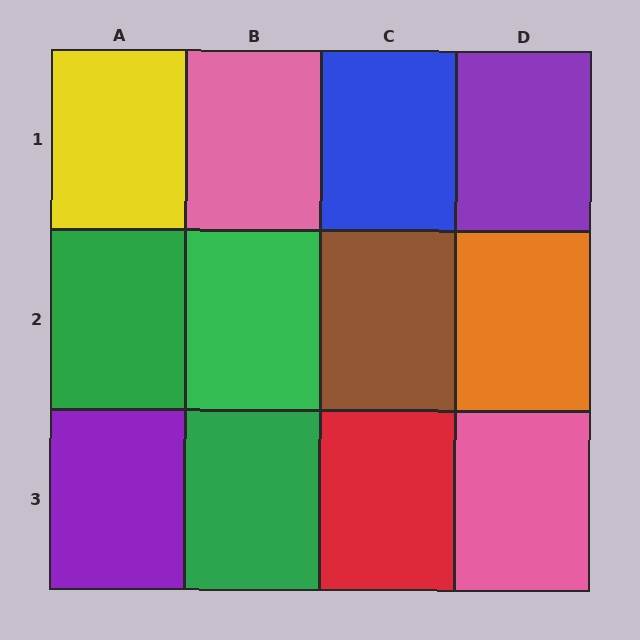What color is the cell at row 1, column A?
Yellow.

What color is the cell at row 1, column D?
Purple.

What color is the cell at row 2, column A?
Green.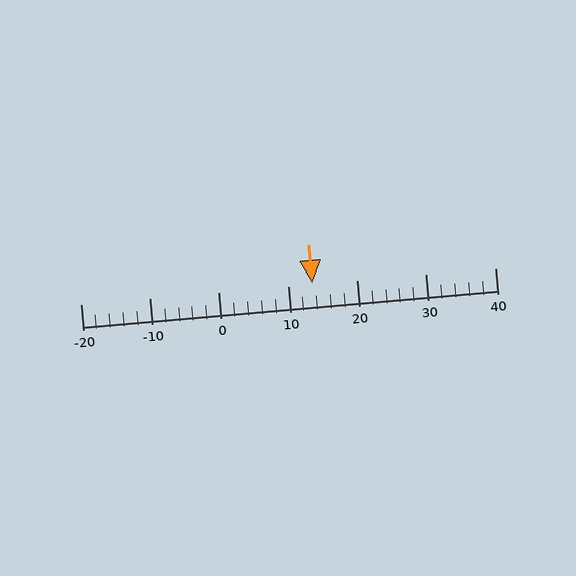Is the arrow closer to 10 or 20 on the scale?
The arrow is closer to 10.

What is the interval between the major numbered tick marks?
The major tick marks are spaced 10 units apart.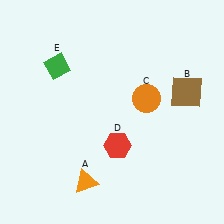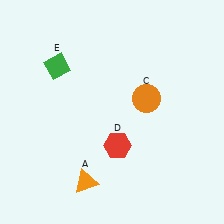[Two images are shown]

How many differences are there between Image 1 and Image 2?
There is 1 difference between the two images.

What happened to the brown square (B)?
The brown square (B) was removed in Image 2. It was in the top-right area of Image 1.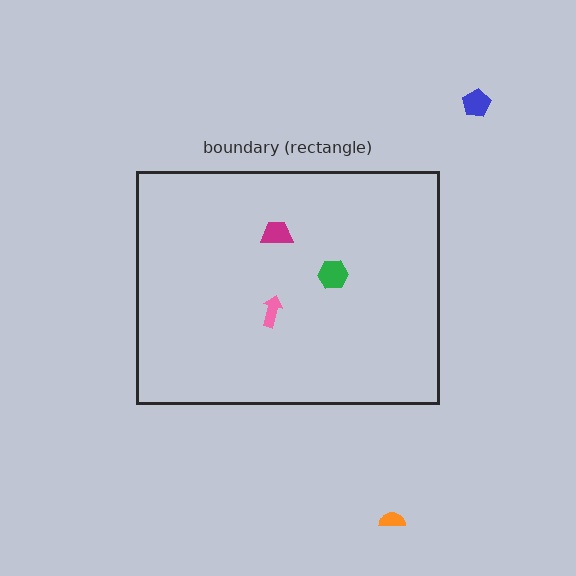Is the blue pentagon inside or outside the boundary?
Outside.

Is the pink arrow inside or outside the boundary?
Inside.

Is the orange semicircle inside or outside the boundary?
Outside.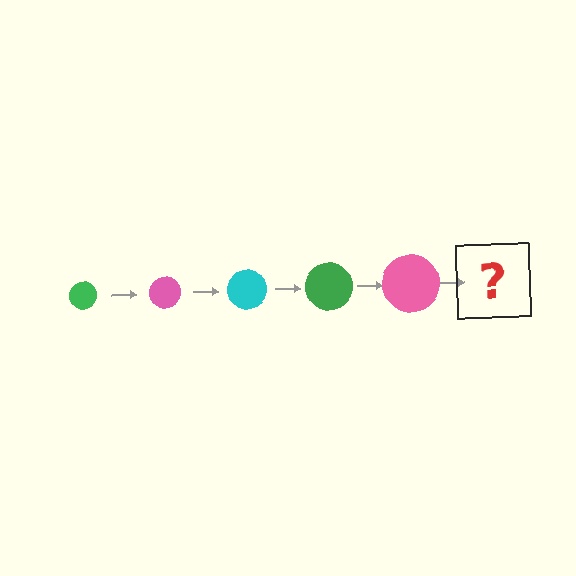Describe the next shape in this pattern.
It should be a cyan circle, larger than the previous one.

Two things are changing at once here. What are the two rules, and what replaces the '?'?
The two rules are that the circle grows larger each step and the color cycles through green, pink, and cyan. The '?' should be a cyan circle, larger than the previous one.